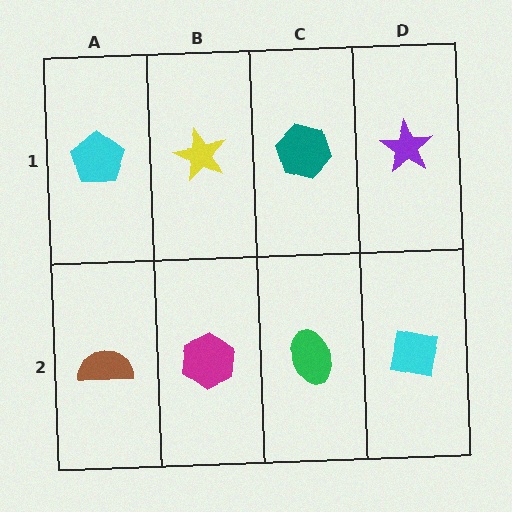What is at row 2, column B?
A magenta hexagon.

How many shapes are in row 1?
4 shapes.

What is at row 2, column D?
A cyan square.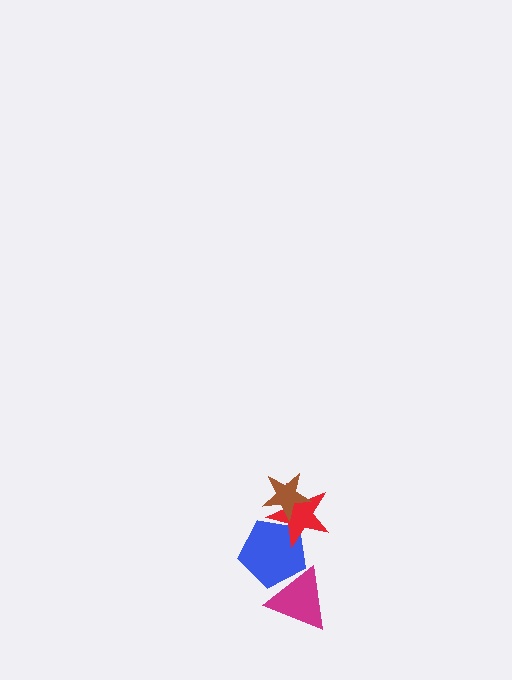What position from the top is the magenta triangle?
The magenta triangle is 4th from the top.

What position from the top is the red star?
The red star is 2nd from the top.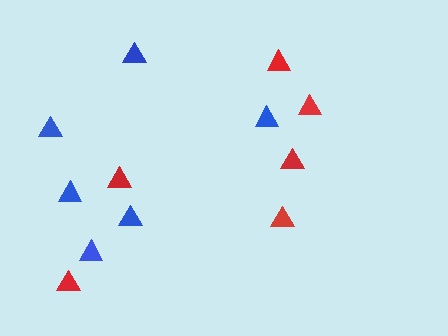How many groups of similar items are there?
There are 2 groups: one group of red triangles (6) and one group of blue triangles (6).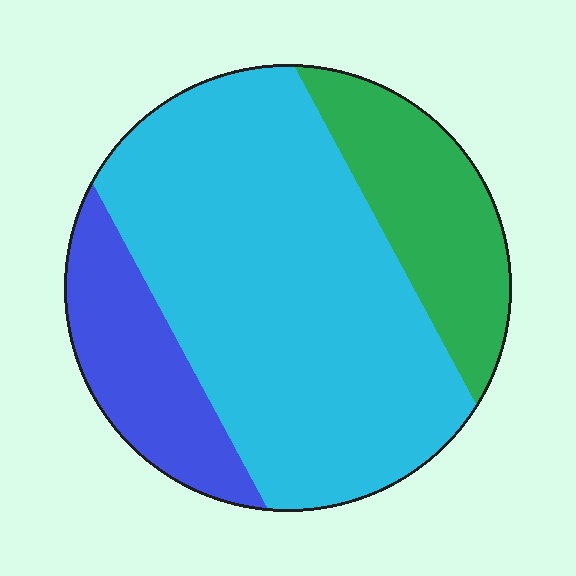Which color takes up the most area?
Cyan, at roughly 65%.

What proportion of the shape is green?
Green covers roughly 20% of the shape.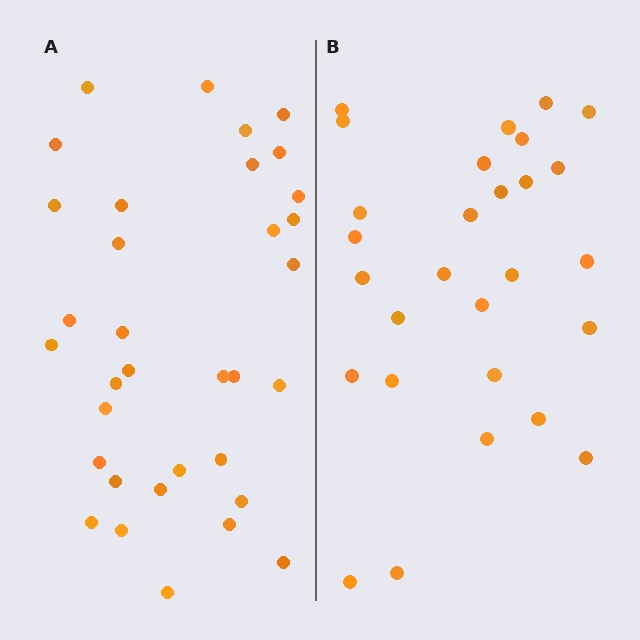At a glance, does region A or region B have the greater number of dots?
Region A (the left region) has more dots.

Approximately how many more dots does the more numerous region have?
Region A has about 6 more dots than region B.